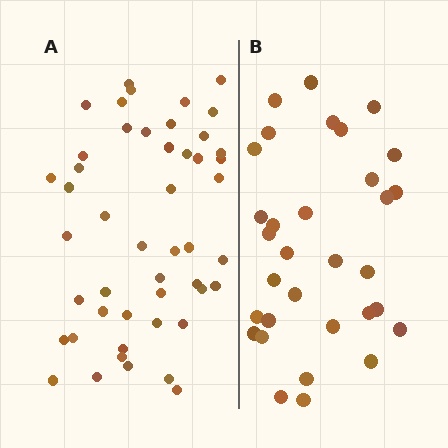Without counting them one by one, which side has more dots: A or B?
Region A (the left region) has more dots.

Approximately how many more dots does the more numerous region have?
Region A has approximately 15 more dots than region B.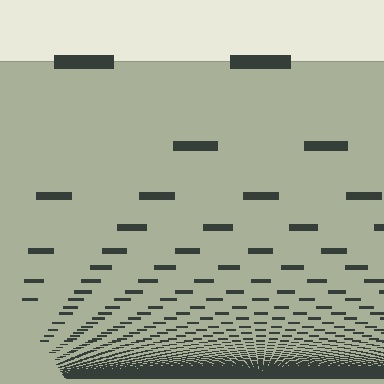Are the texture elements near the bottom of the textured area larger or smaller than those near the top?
Smaller. The gradient is inverted — elements near the bottom are smaller and denser.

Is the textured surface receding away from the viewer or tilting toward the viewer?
The surface appears to tilt toward the viewer. Texture elements get larger and sparser toward the top.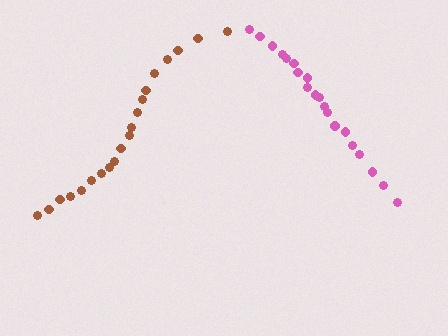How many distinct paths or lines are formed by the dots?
There are 2 distinct paths.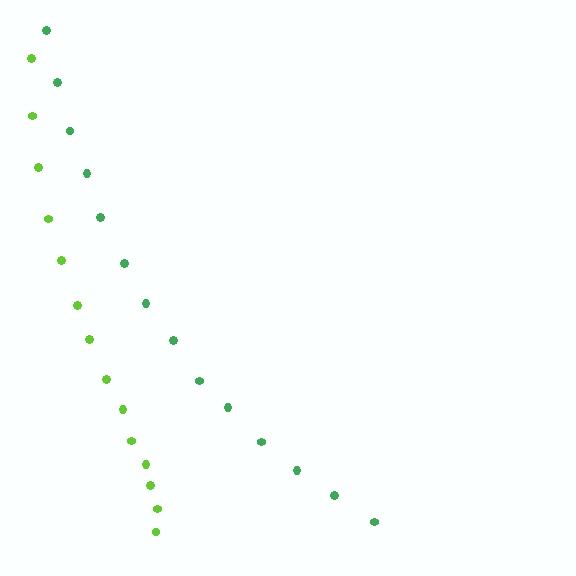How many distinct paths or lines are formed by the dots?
There are 2 distinct paths.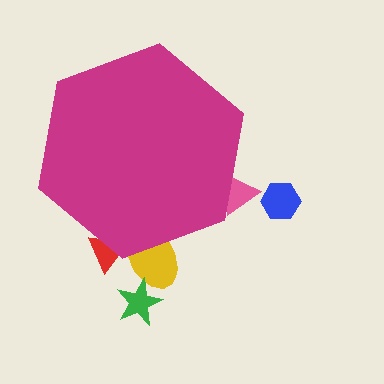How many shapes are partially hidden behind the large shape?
3 shapes are partially hidden.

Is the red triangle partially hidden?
Yes, the red triangle is partially hidden behind the magenta hexagon.